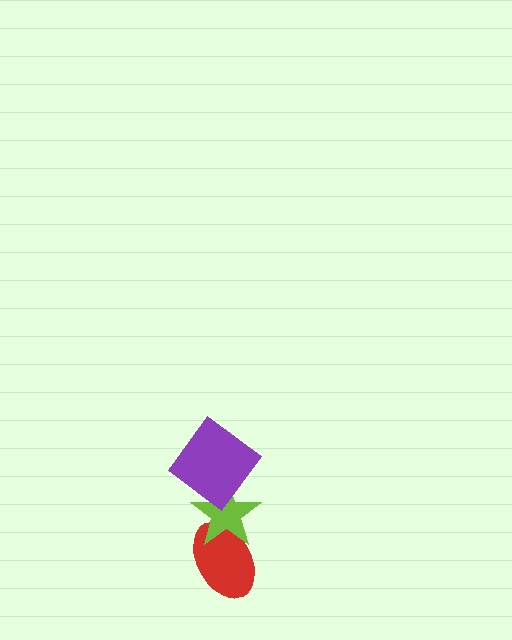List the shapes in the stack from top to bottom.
From top to bottom: the purple diamond, the lime star, the red ellipse.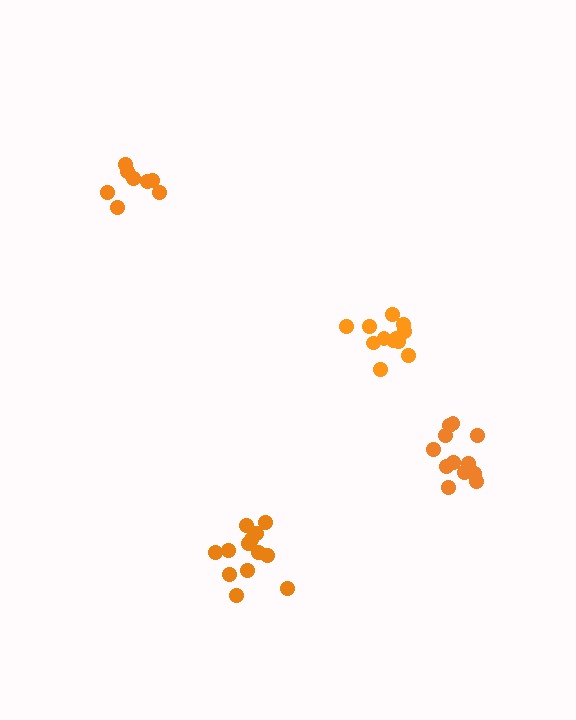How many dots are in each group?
Group 1: 8 dots, Group 2: 12 dots, Group 3: 12 dots, Group 4: 13 dots (45 total).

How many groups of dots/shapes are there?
There are 4 groups.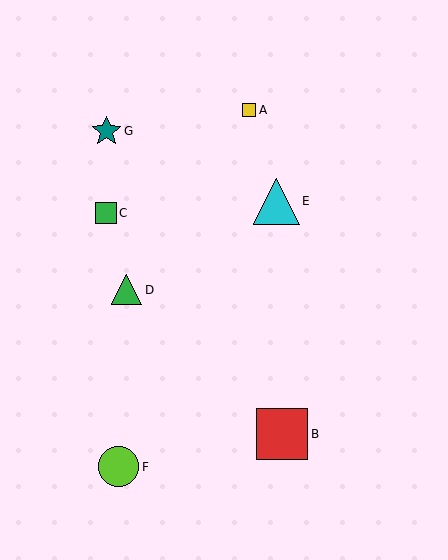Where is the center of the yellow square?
The center of the yellow square is at (249, 110).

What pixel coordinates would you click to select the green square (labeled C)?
Click at (106, 213) to select the green square C.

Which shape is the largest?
The red square (labeled B) is the largest.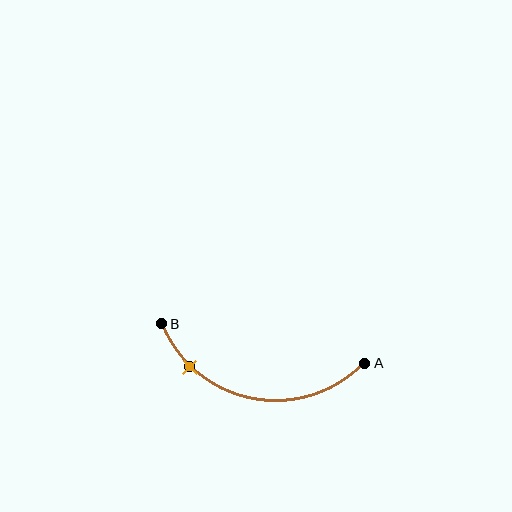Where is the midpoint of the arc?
The arc midpoint is the point on the curve farthest from the straight line joining A and B. It sits below that line.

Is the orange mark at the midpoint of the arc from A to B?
No. The orange mark lies on the arc but is closer to endpoint B. The arc midpoint would be at the point on the curve equidistant along the arc from both A and B.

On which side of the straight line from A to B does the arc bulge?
The arc bulges below the straight line connecting A and B.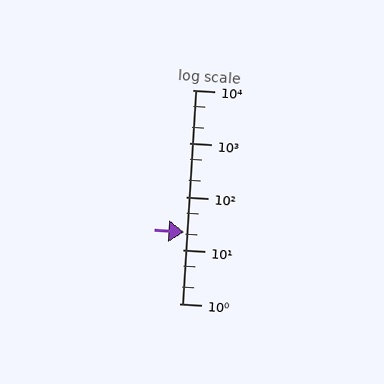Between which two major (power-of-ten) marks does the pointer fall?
The pointer is between 10 and 100.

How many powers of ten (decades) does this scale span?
The scale spans 4 decades, from 1 to 10000.